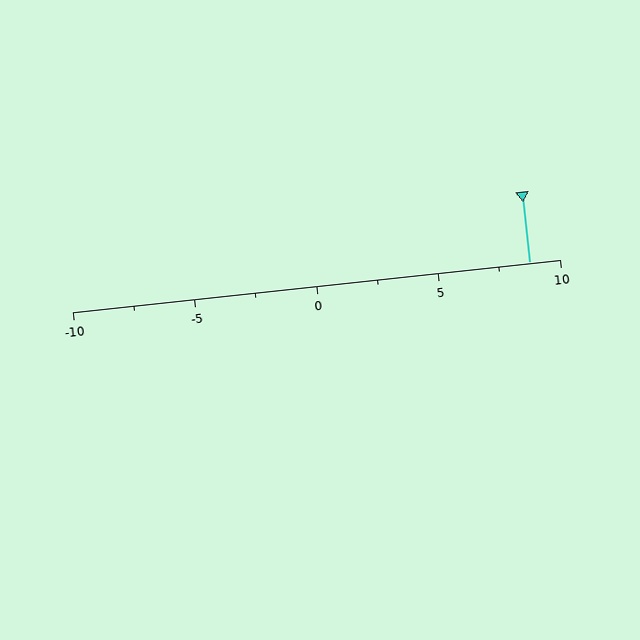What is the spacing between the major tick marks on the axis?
The major ticks are spaced 5 apart.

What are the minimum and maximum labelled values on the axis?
The axis runs from -10 to 10.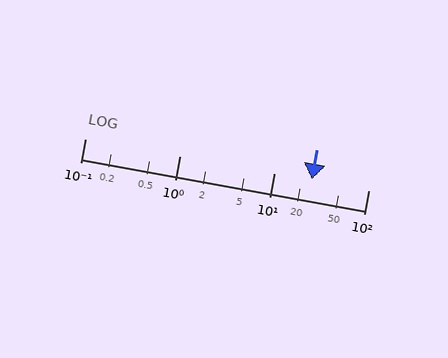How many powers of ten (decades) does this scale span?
The scale spans 3 decades, from 0.1 to 100.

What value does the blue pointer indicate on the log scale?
The pointer indicates approximately 25.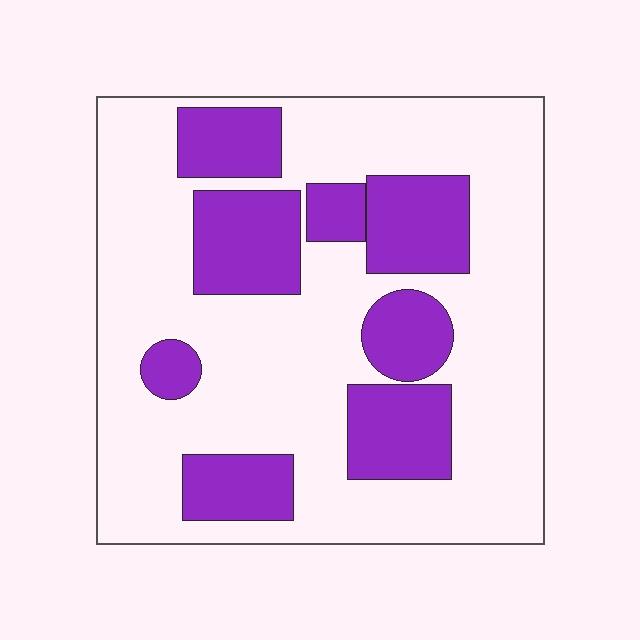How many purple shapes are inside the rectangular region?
8.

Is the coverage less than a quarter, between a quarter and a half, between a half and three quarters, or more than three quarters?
Between a quarter and a half.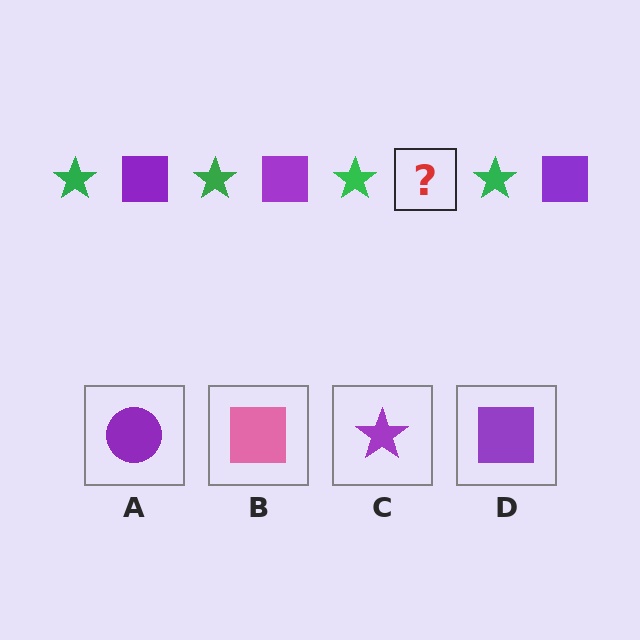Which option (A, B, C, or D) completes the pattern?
D.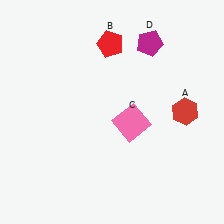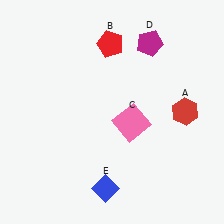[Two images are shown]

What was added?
A blue diamond (E) was added in Image 2.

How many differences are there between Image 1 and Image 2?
There is 1 difference between the two images.